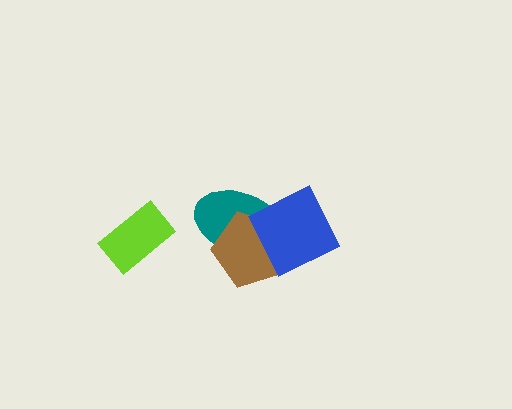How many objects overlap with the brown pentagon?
2 objects overlap with the brown pentagon.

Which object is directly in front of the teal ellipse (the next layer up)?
The brown pentagon is directly in front of the teal ellipse.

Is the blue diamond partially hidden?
No, no other shape covers it.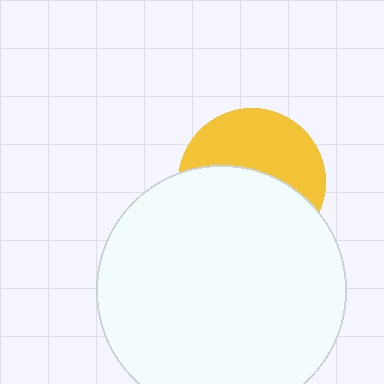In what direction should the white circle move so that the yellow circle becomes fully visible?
The white circle should move down. That is the shortest direction to clear the overlap and leave the yellow circle fully visible.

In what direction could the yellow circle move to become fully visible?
The yellow circle could move up. That would shift it out from behind the white circle entirely.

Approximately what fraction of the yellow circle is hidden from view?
Roughly 54% of the yellow circle is hidden behind the white circle.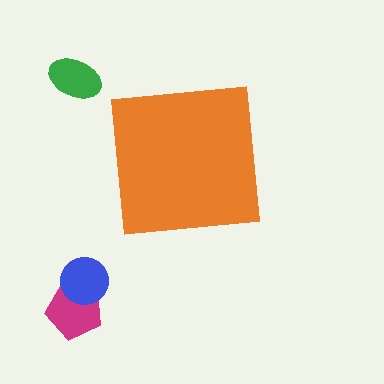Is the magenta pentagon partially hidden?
No, the magenta pentagon is fully visible.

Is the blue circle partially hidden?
No, the blue circle is fully visible.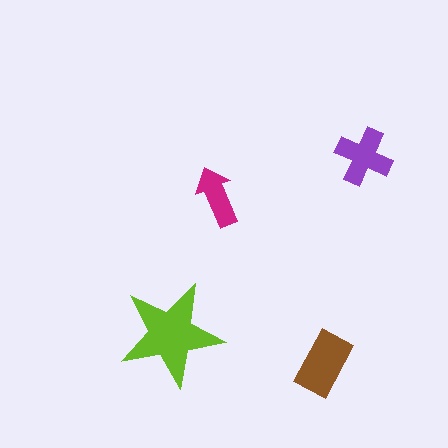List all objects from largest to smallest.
The lime star, the brown rectangle, the purple cross, the magenta arrow.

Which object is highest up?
The purple cross is topmost.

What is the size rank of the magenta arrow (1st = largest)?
4th.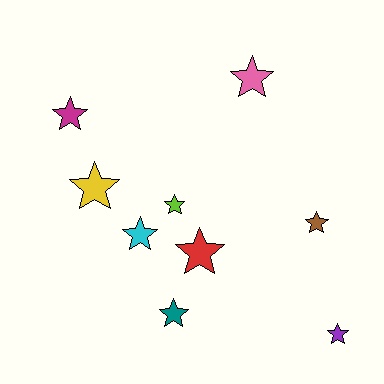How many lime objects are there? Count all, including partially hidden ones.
There is 1 lime object.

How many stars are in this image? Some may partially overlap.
There are 9 stars.